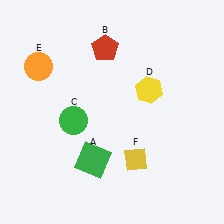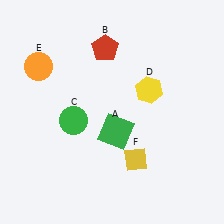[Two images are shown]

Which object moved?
The green square (A) moved up.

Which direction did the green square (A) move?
The green square (A) moved up.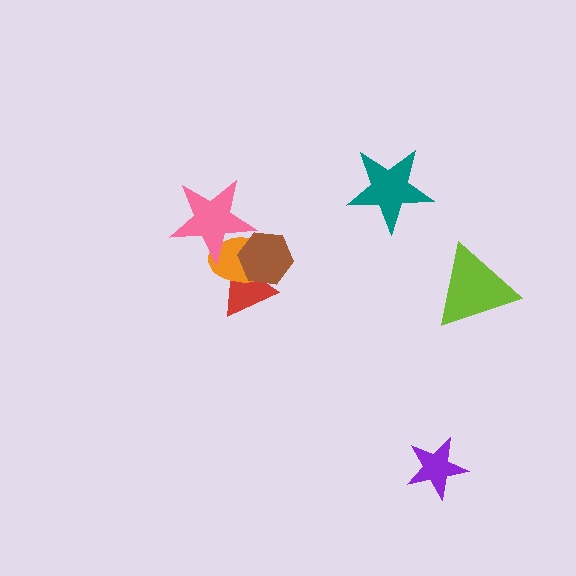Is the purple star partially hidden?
No, no other shape covers it.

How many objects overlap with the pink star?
2 objects overlap with the pink star.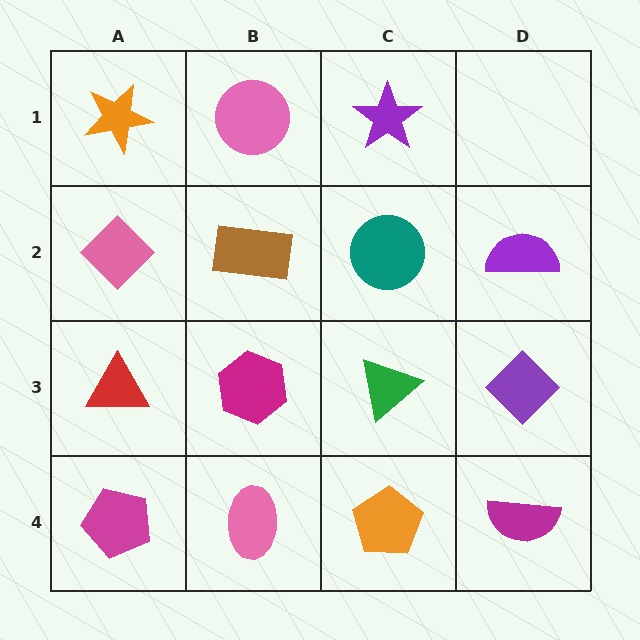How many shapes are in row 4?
4 shapes.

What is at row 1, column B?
A pink circle.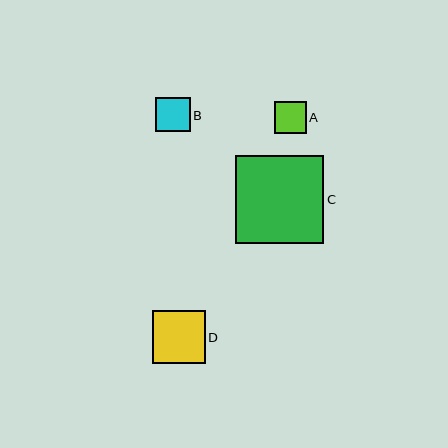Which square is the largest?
Square C is the largest with a size of approximately 88 pixels.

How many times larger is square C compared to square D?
Square C is approximately 1.7 times the size of square D.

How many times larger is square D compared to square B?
Square D is approximately 1.6 times the size of square B.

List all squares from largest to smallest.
From largest to smallest: C, D, B, A.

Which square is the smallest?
Square A is the smallest with a size of approximately 32 pixels.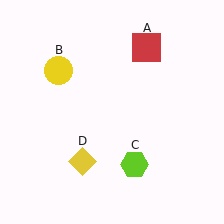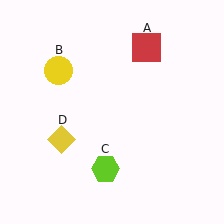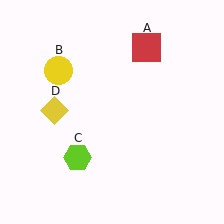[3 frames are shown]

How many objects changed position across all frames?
2 objects changed position: lime hexagon (object C), yellow diamond (object D).